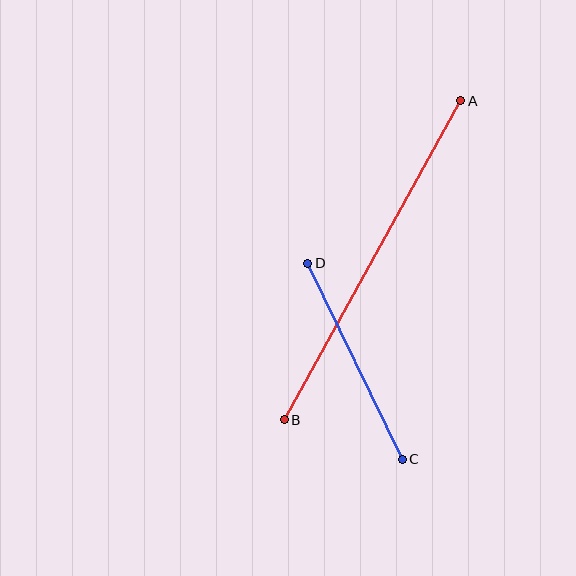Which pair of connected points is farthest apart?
Points A and B are farthest apart.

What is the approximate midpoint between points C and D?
The midpoint is at approximately (355, 361) pixels.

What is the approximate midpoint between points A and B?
The midpoint is at approximately (373, 260) pixels.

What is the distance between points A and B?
The distance is approximately 365 pixels.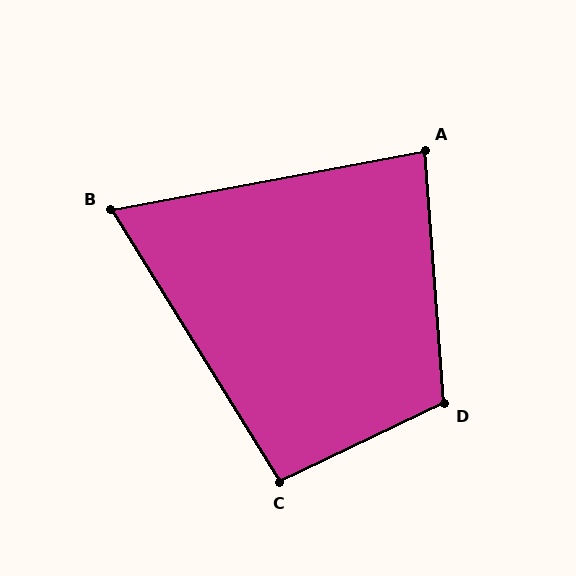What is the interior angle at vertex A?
Approximately 84 degrees (acute).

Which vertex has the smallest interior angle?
B, at approximately 69 degrees.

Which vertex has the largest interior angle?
D, at approximately 111 degrees.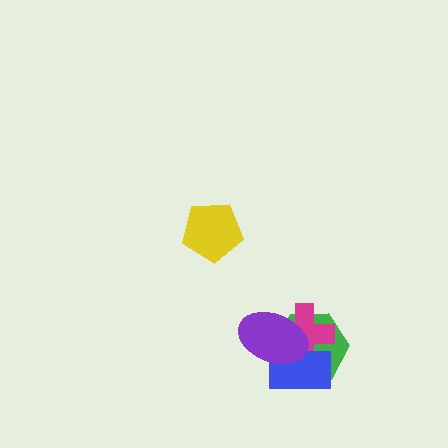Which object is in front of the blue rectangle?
The purple ellipse is in front of the blue rectangle.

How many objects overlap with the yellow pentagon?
0 objects overlap with the yellow pentagon.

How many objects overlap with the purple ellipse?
3 objects overlap with the purple ellipse.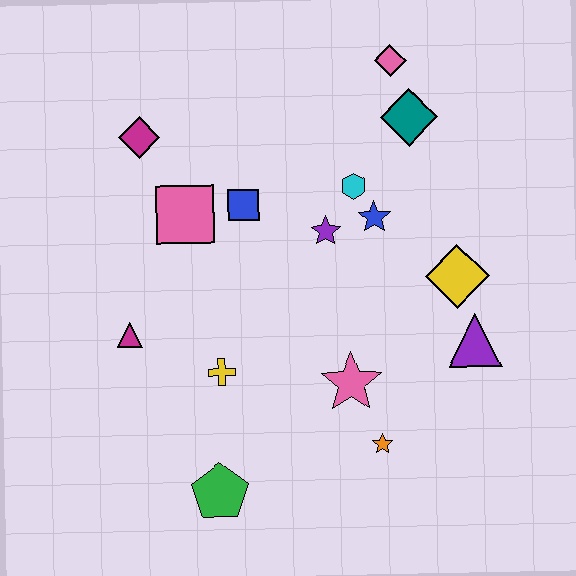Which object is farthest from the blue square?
The green pentagon is farthest from the blue square.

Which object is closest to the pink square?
The blue square is closest to the pink square.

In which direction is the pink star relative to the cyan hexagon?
The pink star is below the cyan hexagon.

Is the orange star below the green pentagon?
No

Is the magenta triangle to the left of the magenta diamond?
Yes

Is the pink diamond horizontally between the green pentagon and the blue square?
No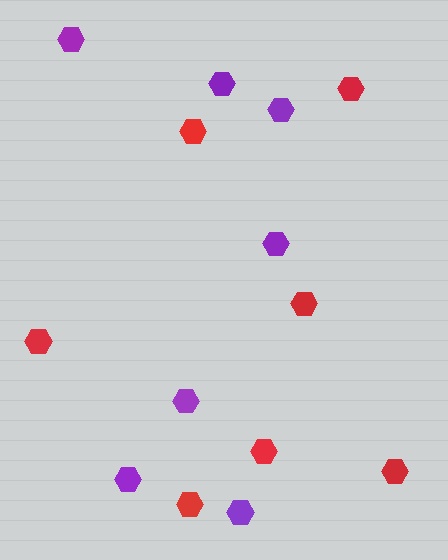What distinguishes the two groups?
There are 2 groups: one group of purple hexagons (7) and one group of red hexagons (7).